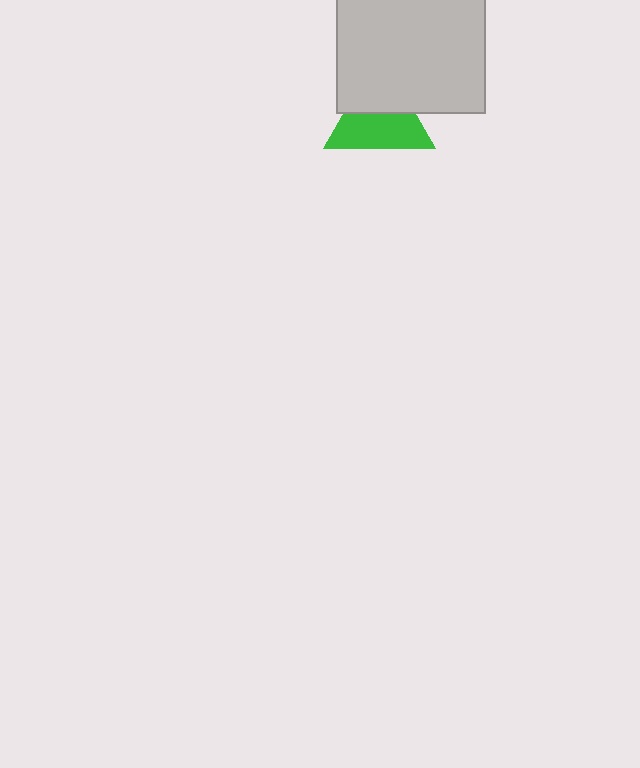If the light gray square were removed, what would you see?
You would see the complete green triangle.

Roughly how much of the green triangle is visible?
About half of it is visible (roughly 59%).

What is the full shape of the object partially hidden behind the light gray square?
The partially hidden object is a green triangle.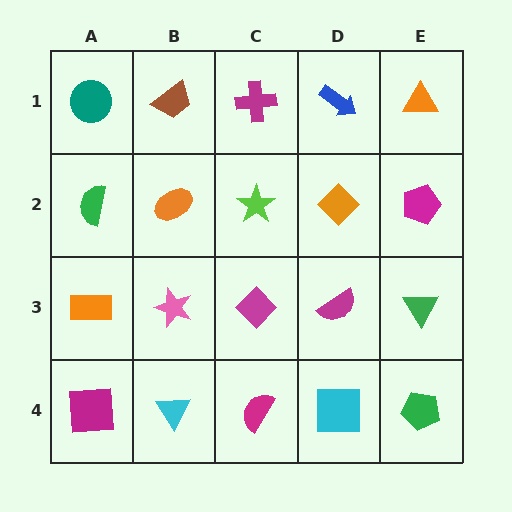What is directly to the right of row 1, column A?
A brown trapezoid.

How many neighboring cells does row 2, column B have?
4.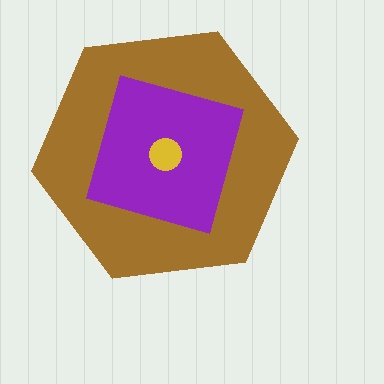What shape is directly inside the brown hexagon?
The purple square.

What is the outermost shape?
The brown hexagon.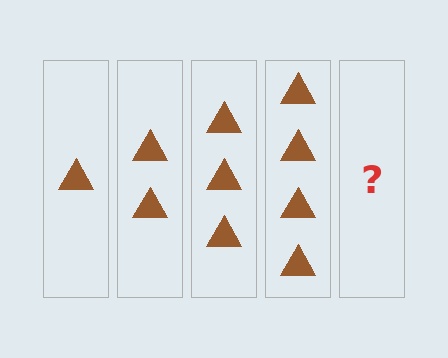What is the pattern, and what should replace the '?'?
The pattern is that each step adds one more triangle. The '?' should be 5 triangles.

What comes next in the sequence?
The next element should be 5 triangles.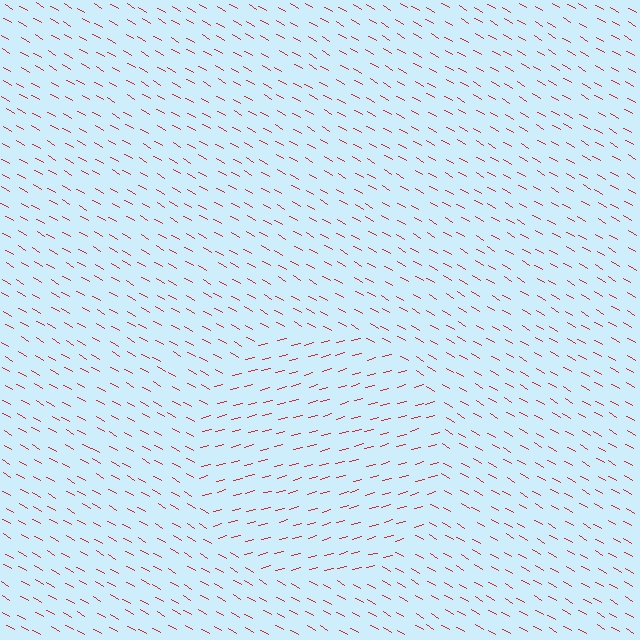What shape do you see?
I see a circle.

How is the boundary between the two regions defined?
The boundary is defined purely by a change in line orientation (approximately 45 degrees difference). All lines are the same color and thickness.